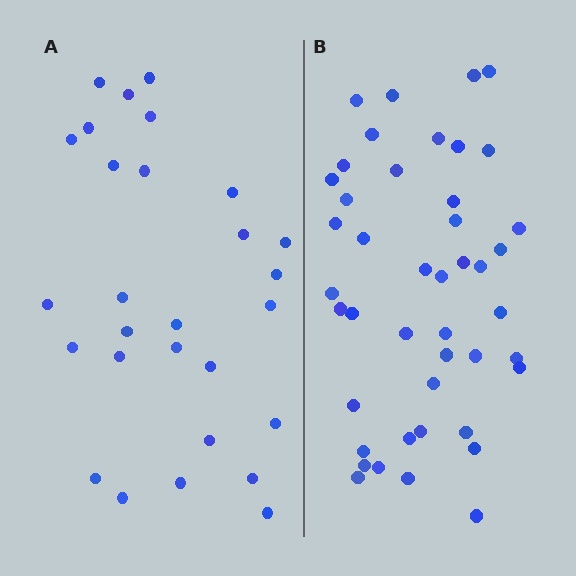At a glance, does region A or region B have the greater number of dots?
Region B (the right region) has more dots.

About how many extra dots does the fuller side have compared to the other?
Region B has approximately 15 more dots than region A.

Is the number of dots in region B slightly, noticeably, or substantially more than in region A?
Region B has substantially more. The ratio is roughly 1.6 to 1.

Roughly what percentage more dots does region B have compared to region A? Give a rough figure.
About 55% more.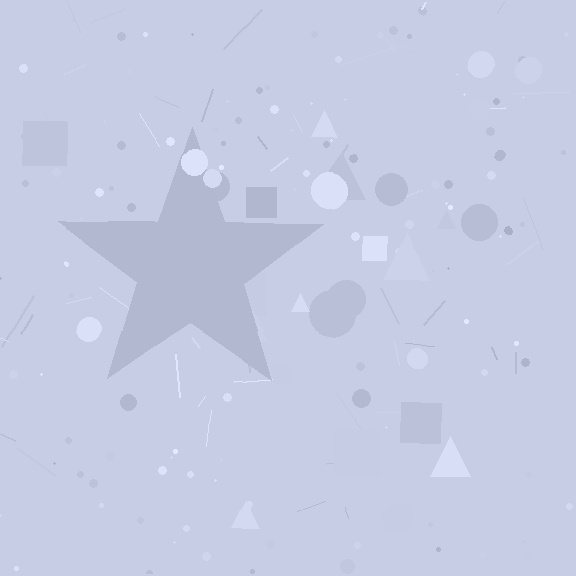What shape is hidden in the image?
A star is hidden in the image.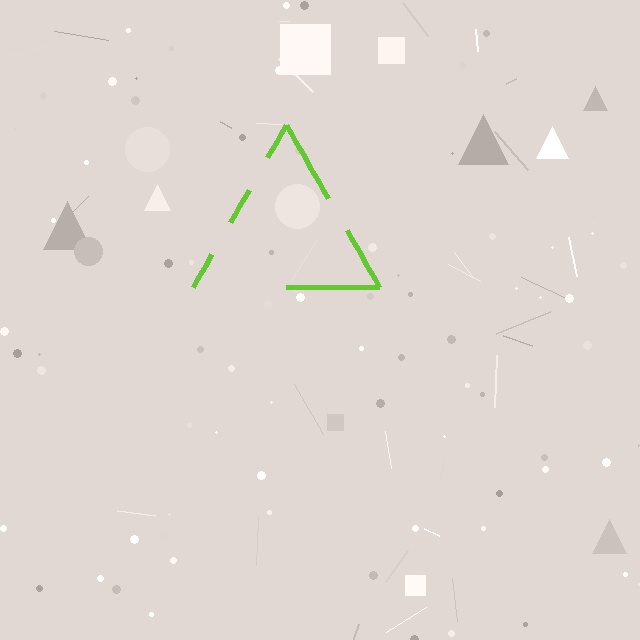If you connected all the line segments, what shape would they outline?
They would outline a triangle.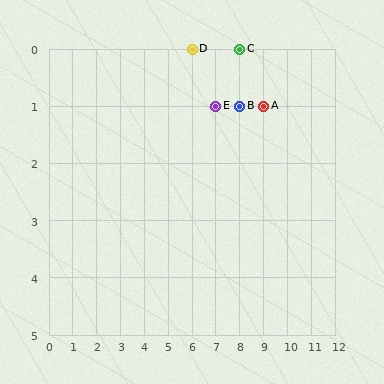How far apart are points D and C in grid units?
Points D and C are 2 columns apart.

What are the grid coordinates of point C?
Point C is at grid coordinates (8, 0).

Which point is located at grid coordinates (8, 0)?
Point C is at (8, 0).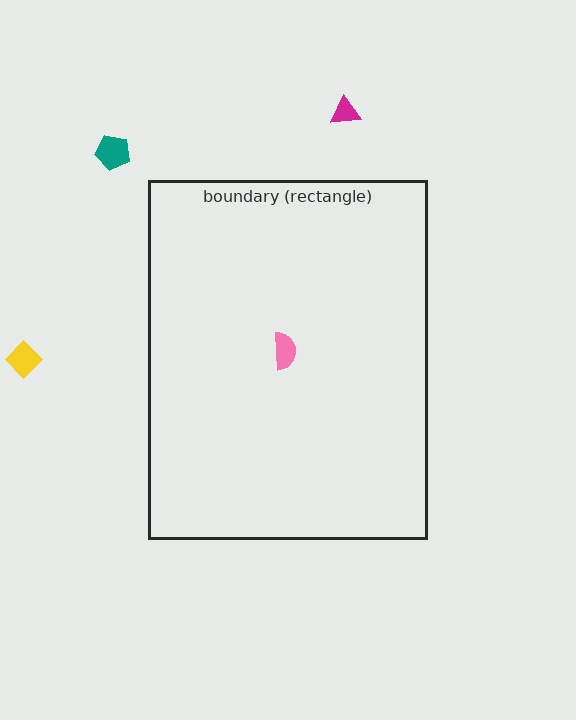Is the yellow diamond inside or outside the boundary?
Outside.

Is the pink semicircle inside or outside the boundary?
Inside.